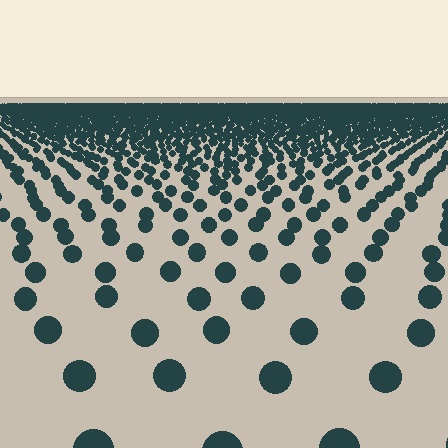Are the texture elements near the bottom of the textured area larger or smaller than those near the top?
Larger. Near the bottom, elements are closer to the viewer and appear at a bigger on-screen size.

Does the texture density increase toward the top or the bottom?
Density increases toward the top.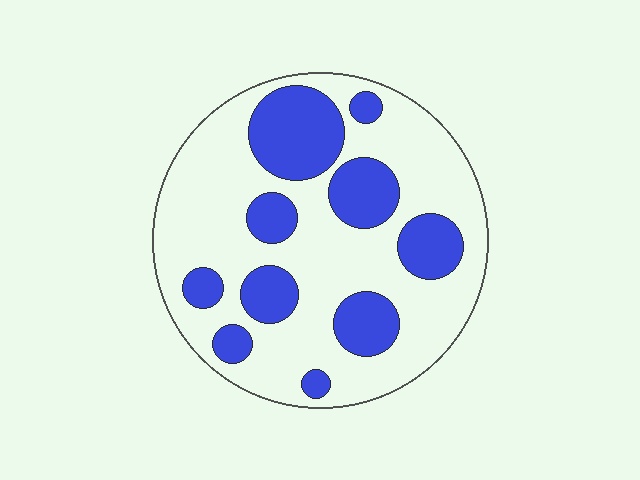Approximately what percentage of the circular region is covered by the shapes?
Approximately 30%.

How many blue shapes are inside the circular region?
10.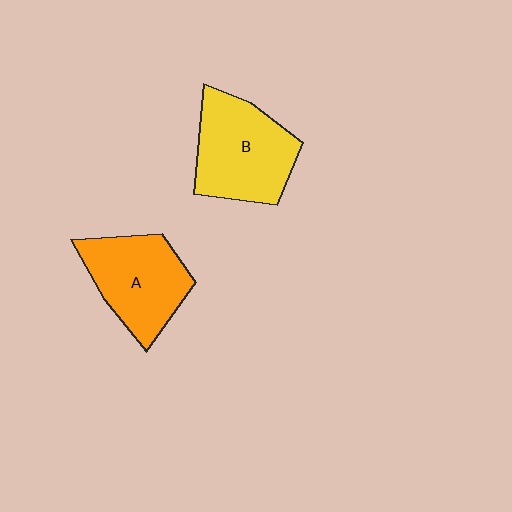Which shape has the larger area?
Shape B (yellow).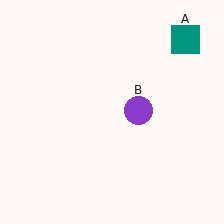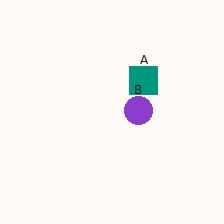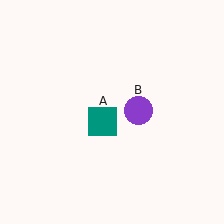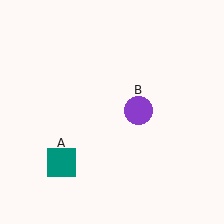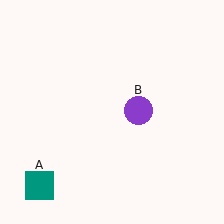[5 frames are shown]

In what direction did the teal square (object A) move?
The teal square (object A) moved down and to the left.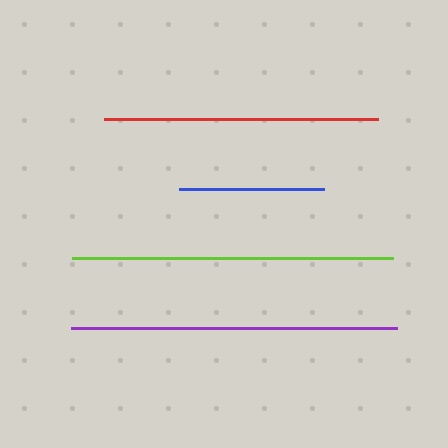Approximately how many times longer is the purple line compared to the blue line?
The purple line is approximately 2.3 times the length of the blue line.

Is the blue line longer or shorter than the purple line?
The purple line is longer than the blue line.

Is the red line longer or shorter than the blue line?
The red line is longer than the blue line.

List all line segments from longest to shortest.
From longest to shortest: purple, lime, red, blue.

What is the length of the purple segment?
The purple segment is approximately 326 pixels long.